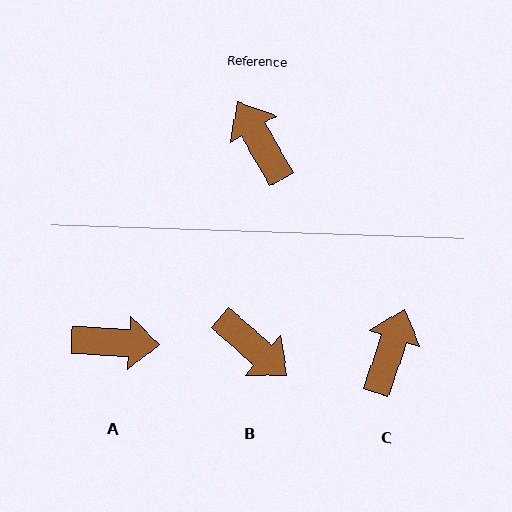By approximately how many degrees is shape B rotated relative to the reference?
Approximately 161 degrees clockwise.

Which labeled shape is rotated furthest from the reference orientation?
B, about 161 degrees away.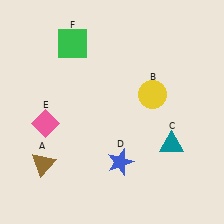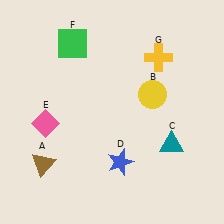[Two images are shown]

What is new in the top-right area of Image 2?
A yellow cross (G) was added in the top-right area of Image 2.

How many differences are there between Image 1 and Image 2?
There is 1 difference between the two images.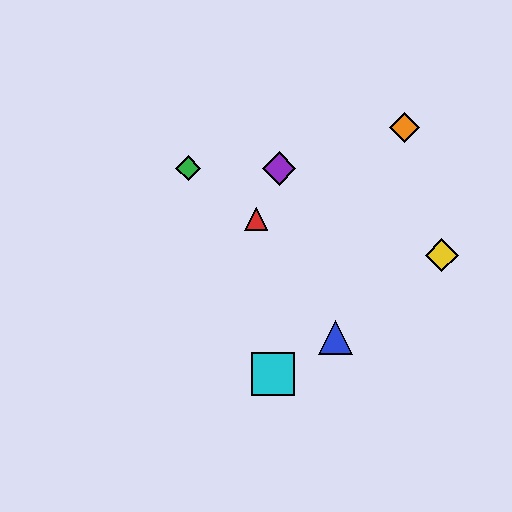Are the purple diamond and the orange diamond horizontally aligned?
No, the purple diamond is at y≈168 and the orange diamond is at y≈128.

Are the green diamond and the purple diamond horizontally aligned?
Yes, both are at y≈168.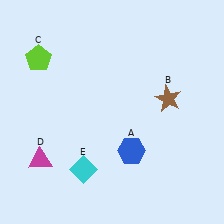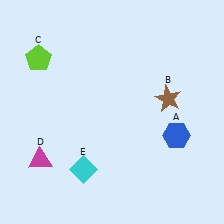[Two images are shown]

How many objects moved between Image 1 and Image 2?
1 object moved between the two images.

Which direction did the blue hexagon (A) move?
The blue hexagon (A) moved right.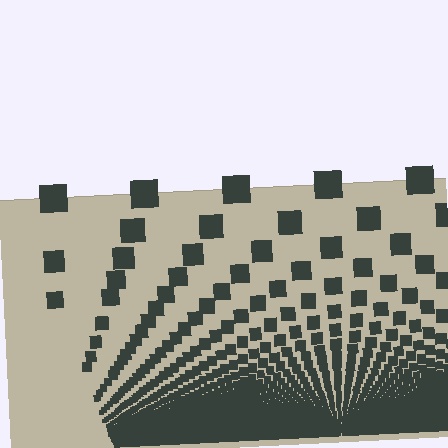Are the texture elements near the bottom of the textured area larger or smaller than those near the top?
Smaller. The gradient is inverted — elements near the bottom are smaller and denser.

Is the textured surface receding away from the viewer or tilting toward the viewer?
The surface appears to tilt toward the viewer. Texture elements get larger and sparser toward the top.